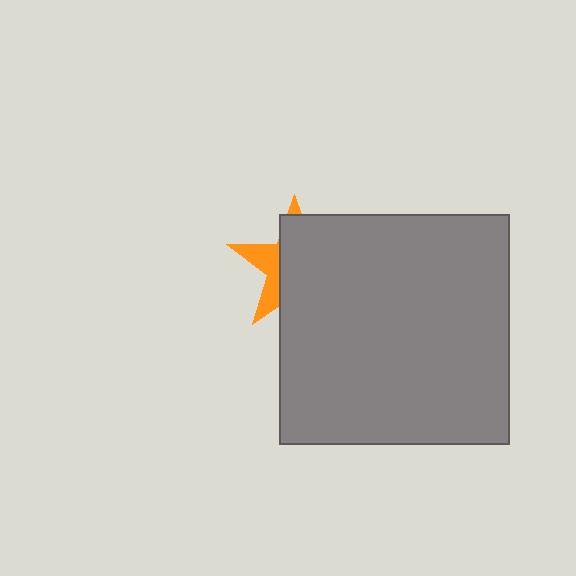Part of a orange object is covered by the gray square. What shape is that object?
It is a star.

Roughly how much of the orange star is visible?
A small part of it is visible (roughly 31%).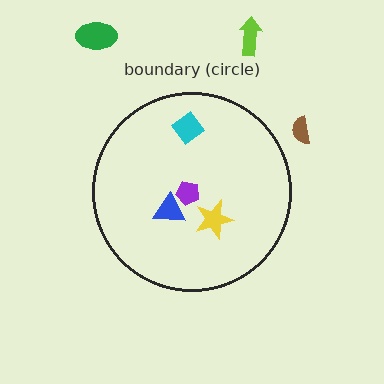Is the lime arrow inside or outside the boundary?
Outside.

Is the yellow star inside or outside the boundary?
Inside.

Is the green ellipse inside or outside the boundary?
Outside.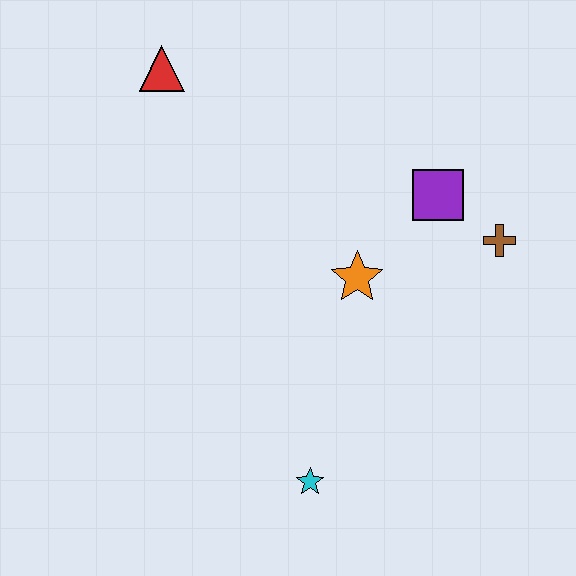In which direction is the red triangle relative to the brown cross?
The red triangle is to the left of the brown cross.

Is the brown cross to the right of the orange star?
Yes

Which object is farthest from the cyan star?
The red triangle is farthest from the cyan star.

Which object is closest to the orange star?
The purple square is closest to the orange star.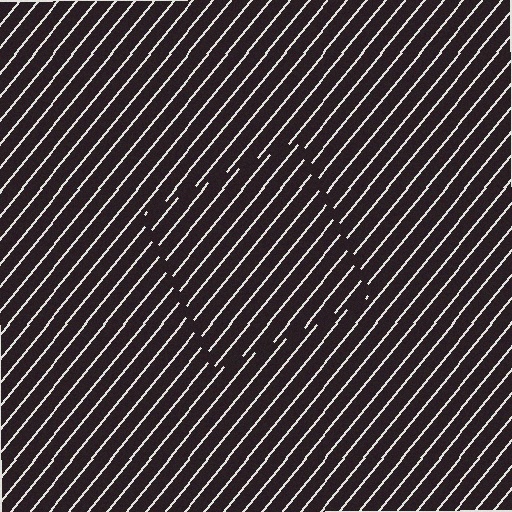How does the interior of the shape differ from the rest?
The interior of the shape contains the same grating, shifted by half a period — the contour is defined by the phase discontinuity where line-ends from the inner and outer gratings abut.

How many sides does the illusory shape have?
4 sides — the line-ends trace a square.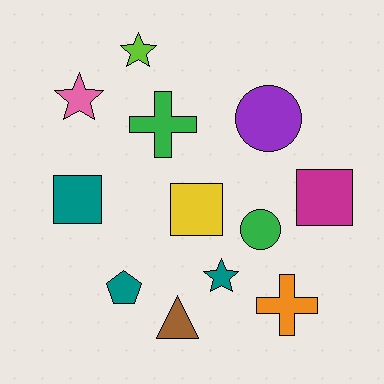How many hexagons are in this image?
There are no hexagons.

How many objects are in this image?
There are 12 objects.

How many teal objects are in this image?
There are 3 teal objects.